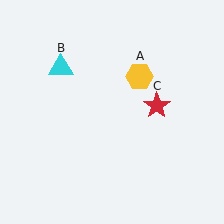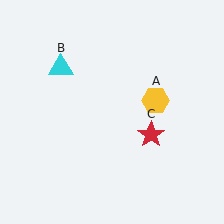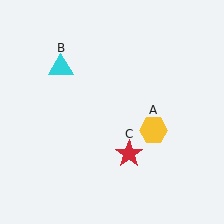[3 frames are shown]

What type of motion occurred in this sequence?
The yellow hexagon (object A), red star (object C) rotated clockwise around the center of the scene.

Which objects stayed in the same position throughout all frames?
Cyan triangle (object B) remained stationary.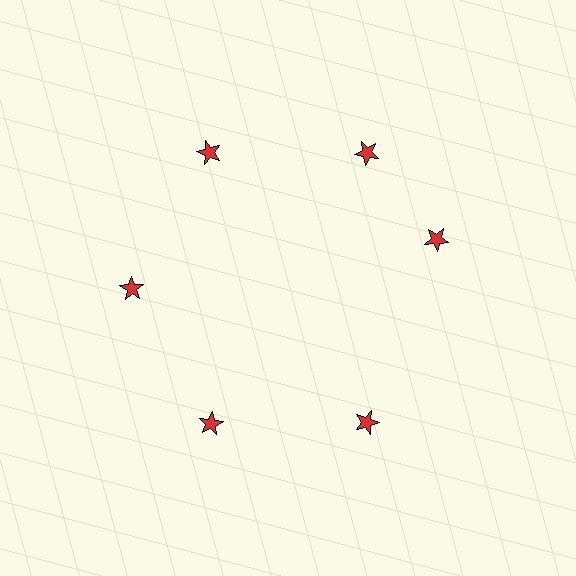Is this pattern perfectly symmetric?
No. The 6 red stars are arranged in a ring, but one element near the 3 o'clock position is rotated out of alignment along the ring, breaking the 6-fold rotational symmetry.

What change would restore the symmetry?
The symmetry would be restored by rotating it back into even spacing with its neighbors so that all 6 stars sit at equal angles and equal distance from the center.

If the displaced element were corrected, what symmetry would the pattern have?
It would have 6-fold rotational symmetry — the pattern would map onto itself every 60 degrees.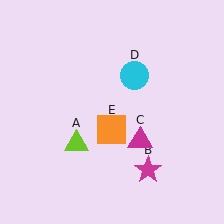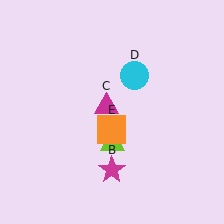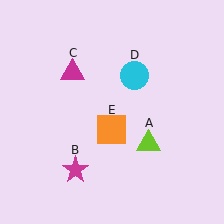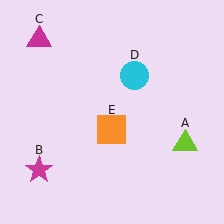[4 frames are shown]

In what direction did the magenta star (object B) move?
The magenta star (object B) moved left.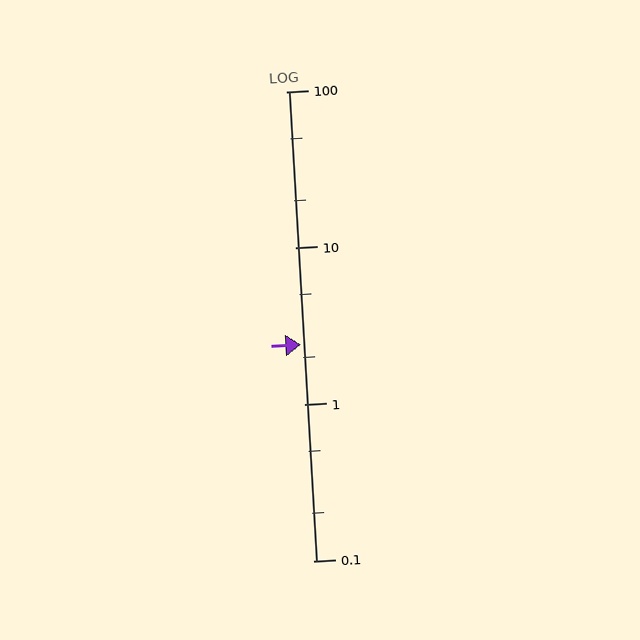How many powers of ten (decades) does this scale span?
The scale spans 3 decades, from 0.1 to 100.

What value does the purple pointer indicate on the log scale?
The pointer indicates approximately 2.4.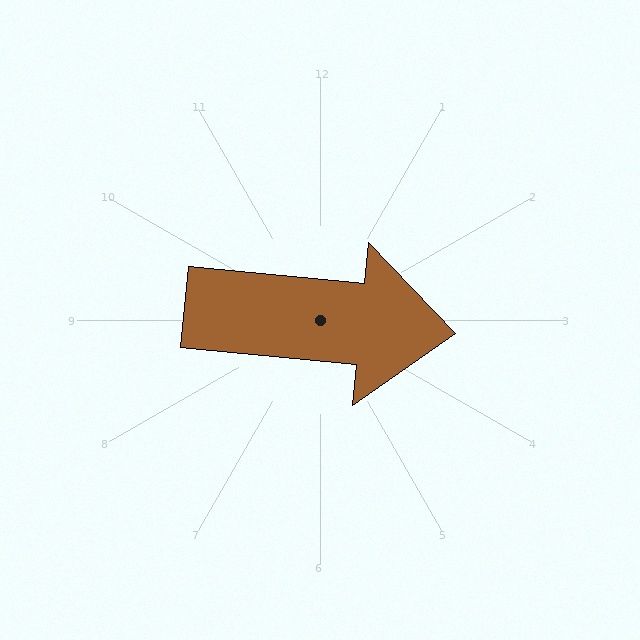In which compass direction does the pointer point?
East.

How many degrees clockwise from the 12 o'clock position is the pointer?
Approximately 96 degrees.